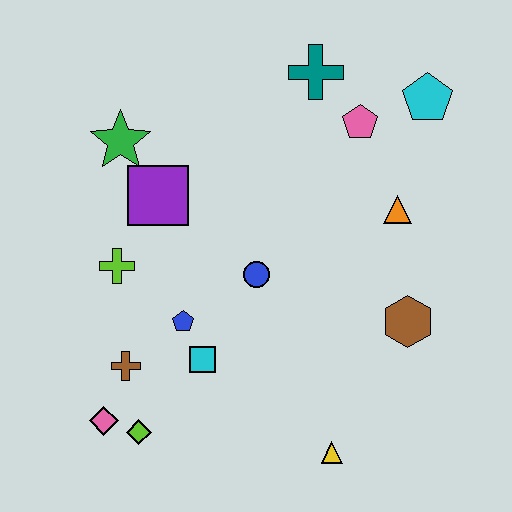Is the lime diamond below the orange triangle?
Yes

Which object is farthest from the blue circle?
The cyan pentagon is farthest from the blue circle.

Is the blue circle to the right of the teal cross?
No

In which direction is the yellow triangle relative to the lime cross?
The yellow triangle is to the right of the lime cross.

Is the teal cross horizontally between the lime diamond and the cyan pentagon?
Yes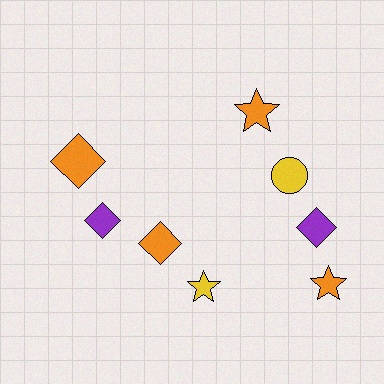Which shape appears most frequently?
Diamond, with 4 objects.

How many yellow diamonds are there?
There are no yellow diamonds.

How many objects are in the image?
There are 8 objects.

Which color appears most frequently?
Orange, with 4 objects.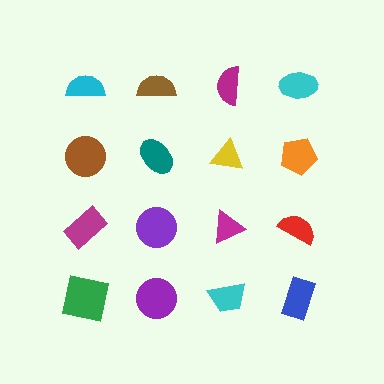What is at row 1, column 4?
A cyan ellipse.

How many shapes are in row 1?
4 shapes.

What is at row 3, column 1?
A magenta rectangle.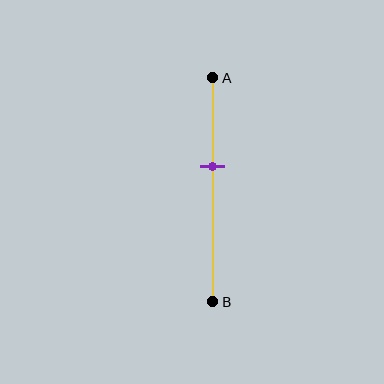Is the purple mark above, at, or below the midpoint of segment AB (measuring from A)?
The purple mark is above the midpoint of segment AB.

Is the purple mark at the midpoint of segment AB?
No, the mark is at about 40% from A, not at the 50% midpoint.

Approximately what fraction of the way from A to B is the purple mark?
The purple mark is approximately 40% of the way from A to B.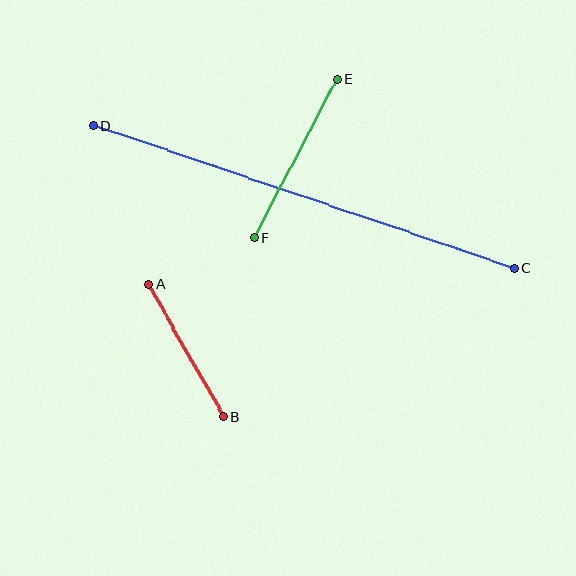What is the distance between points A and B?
The distance is approximately 152 pixels.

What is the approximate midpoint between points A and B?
The midpoint is at approximately (186, 351) pixels.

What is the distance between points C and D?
The distance is approximately 444 pixels.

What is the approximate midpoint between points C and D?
The midpoint is at approximately (304, 197) pixels.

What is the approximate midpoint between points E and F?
The midpoint is at approximately (295, 158) pixels.